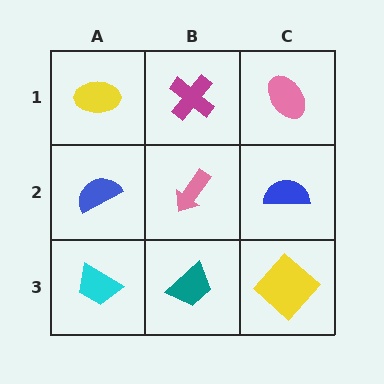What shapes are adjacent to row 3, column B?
A pink arrow (row 2, column B), a cyan trapezoid (row 3, column A), a yellow diamond (row 3, column C).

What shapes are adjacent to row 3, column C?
A blue semicircle (row 2, column C), a teal trapezoid (row 3, column B).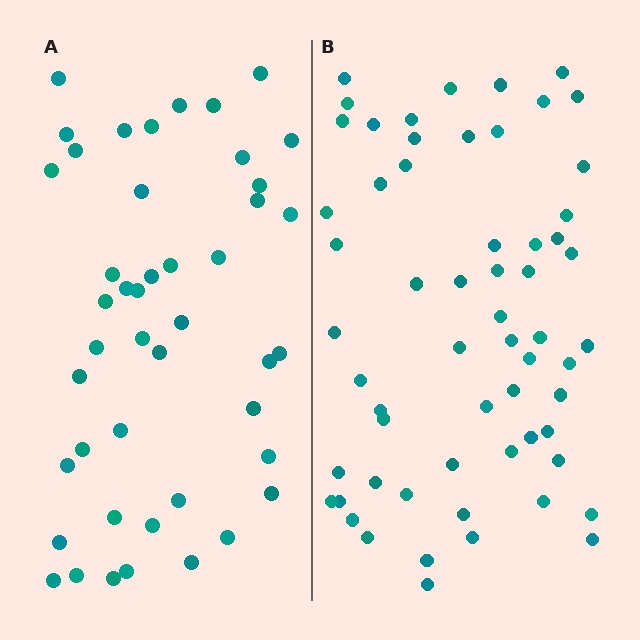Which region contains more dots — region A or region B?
Region B (the right region) has more dots.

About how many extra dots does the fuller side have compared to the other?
Region B has approximately 15 more dots than region A.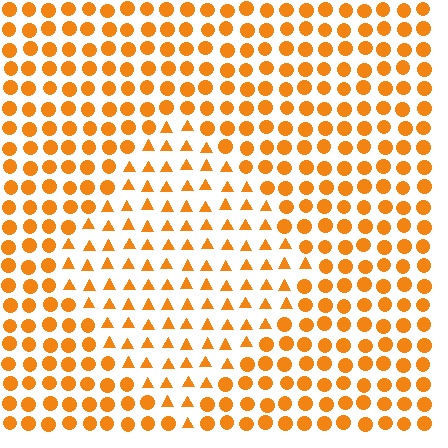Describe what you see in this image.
The image is filled with small orange elements arranged in a uniform grid. A diamond-shaped region contains triangles, while the surrounding area contains circles. The boundary is defined purely by the change in element shape.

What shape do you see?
I see a diamond.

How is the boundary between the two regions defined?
The boundary is defined by a change in element shape: triangles inside vs. circles outside. All elements share the same color and spacing.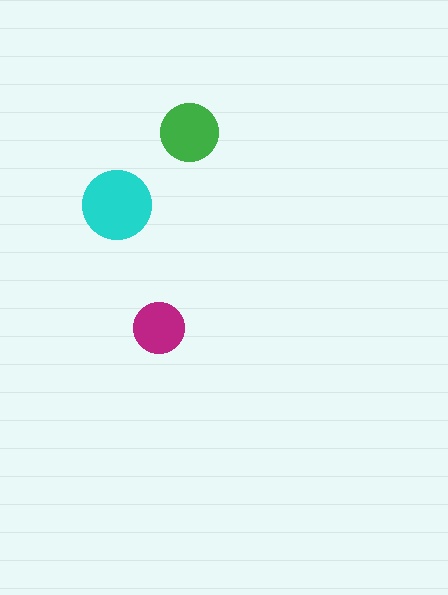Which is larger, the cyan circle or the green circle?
The cyan one.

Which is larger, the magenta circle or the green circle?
The green one.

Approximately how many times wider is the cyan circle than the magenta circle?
About 1.5 times wider.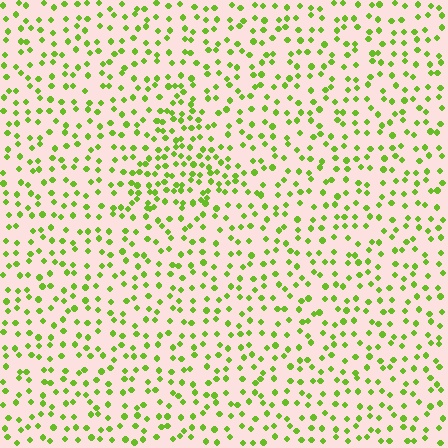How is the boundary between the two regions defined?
The boundary is defined by a change in element density (approximately 1.7x ratio). All elements are the same color, size, and shape.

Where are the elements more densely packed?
The elements are more densely packed inside the triangle boundary.